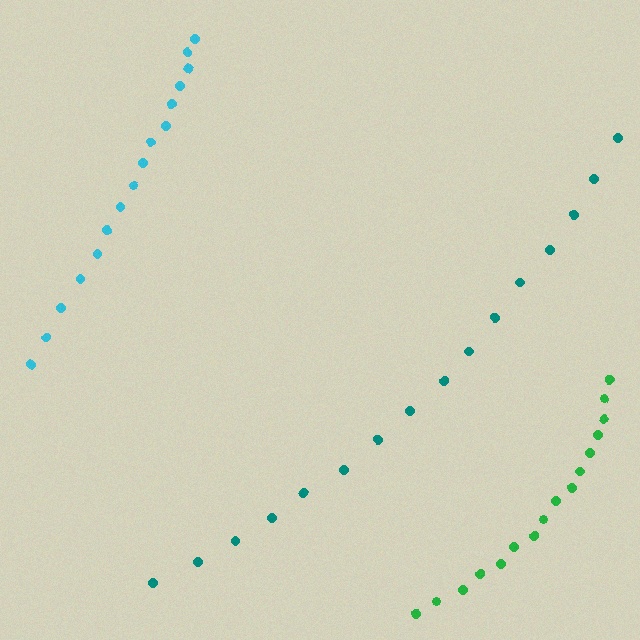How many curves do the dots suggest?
There are 3 distinct paths.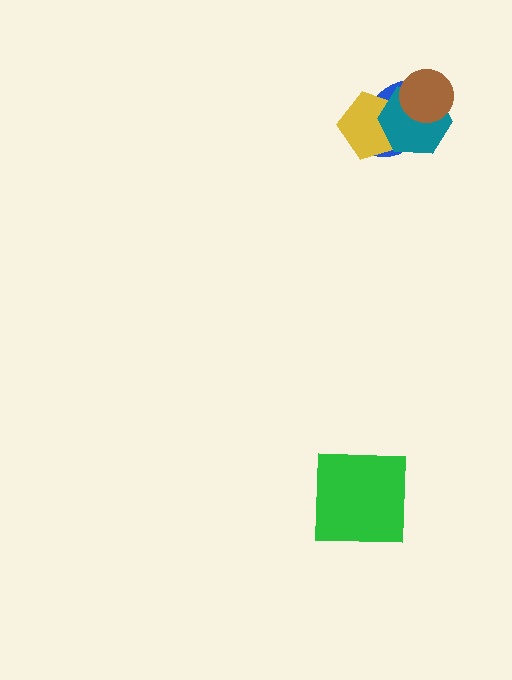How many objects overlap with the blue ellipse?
3 objects overlap with the blue ellipse.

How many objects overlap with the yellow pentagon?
2 objects overlap with the yellow pentagon.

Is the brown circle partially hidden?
No, no other shape covers it.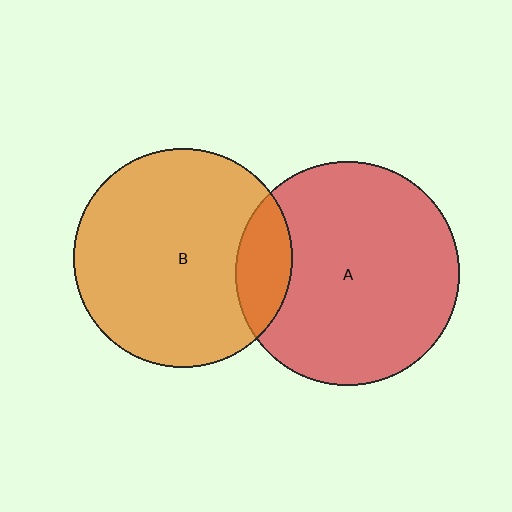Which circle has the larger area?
Circle A (red).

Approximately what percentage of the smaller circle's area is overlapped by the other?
Approximately 15%.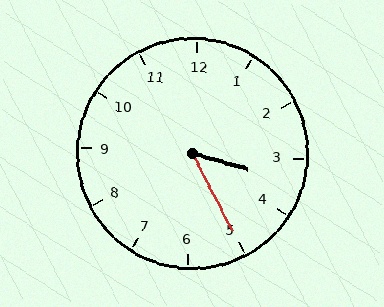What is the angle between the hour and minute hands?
Approximately 48 degrees.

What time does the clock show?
3:25.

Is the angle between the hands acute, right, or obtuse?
It is acute.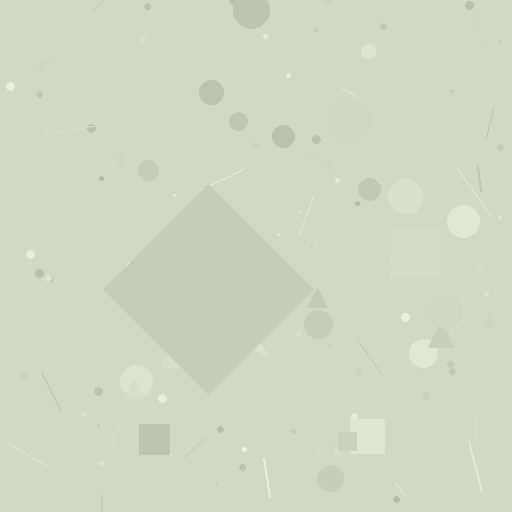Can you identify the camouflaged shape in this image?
The camouflaged shape is a diamond.